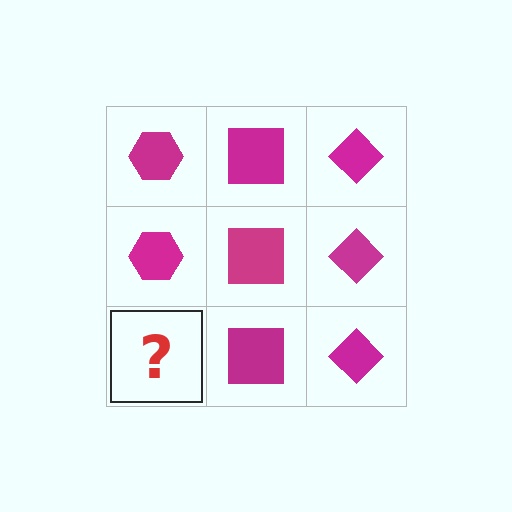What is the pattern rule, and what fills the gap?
The rule is that each column has a consistent shape. The gap should be filled with a magenta hexagon.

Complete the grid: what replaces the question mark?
The question mark should be replaced with a magenta hexagon.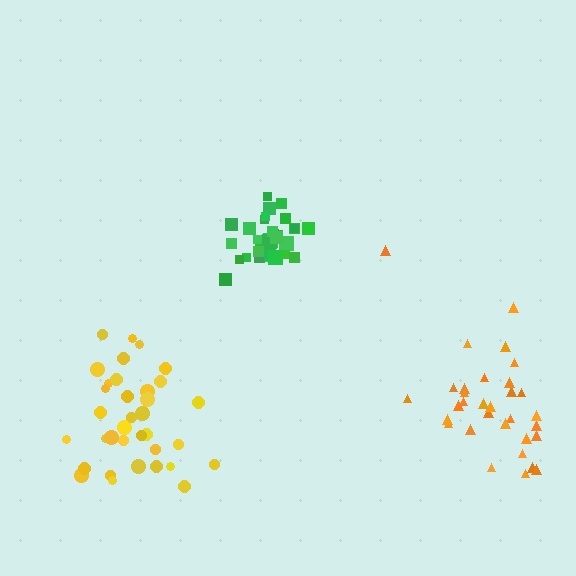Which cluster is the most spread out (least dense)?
Orange.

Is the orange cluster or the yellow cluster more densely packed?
Yellow.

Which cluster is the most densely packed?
Green.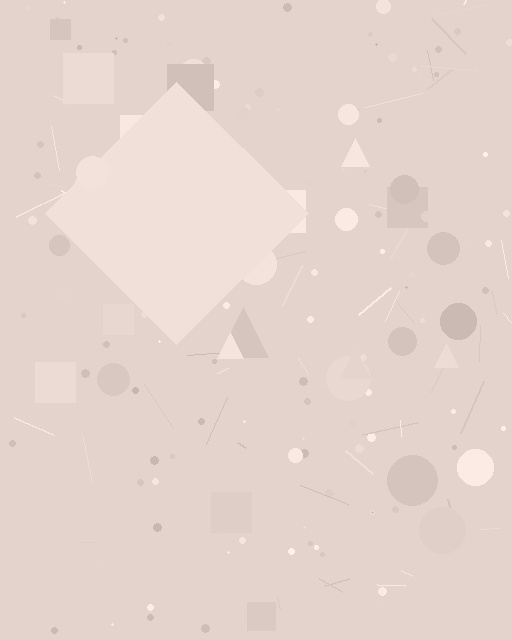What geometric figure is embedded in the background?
A diamond is embedded in the background.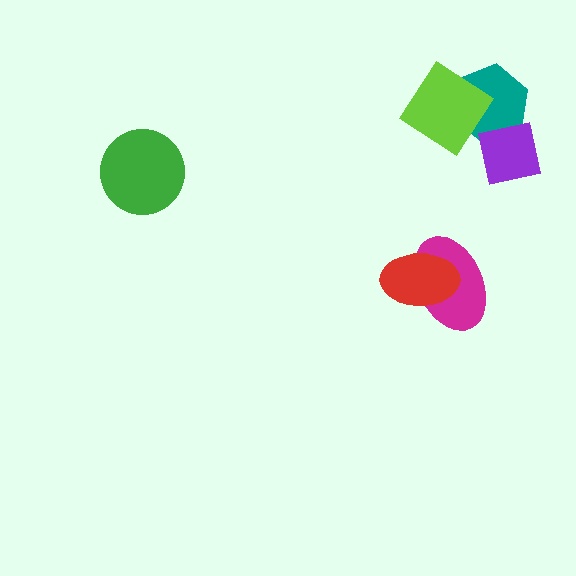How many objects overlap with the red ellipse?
1 object overlaps with the red ellipse.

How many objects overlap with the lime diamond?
1 object overlaps with the lime diamond.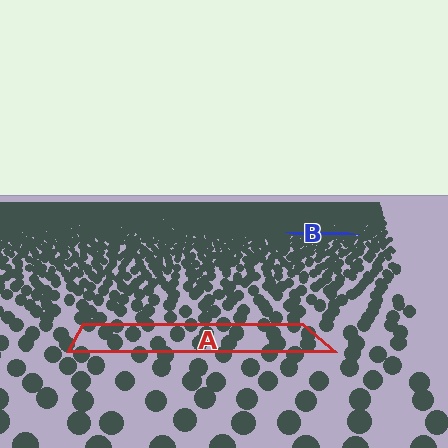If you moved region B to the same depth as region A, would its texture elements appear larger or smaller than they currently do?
They would appear larger. At a closer depth, the same texture elements are projected at a bigger on-screen size.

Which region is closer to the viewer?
Region A is closer. The texture elements there are larger and more spread out.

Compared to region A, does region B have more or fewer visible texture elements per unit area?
Region B has more texture elements per unit area — they are packed more densely because it is farther away.